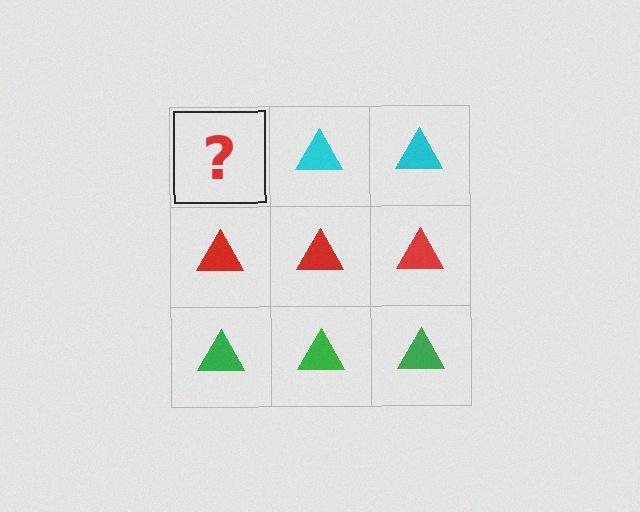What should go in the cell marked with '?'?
The missing cell should contain a cyan triangle.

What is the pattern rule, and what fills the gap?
The rule is that each row has a consistent color. The gap should be filled with a cyan triangle.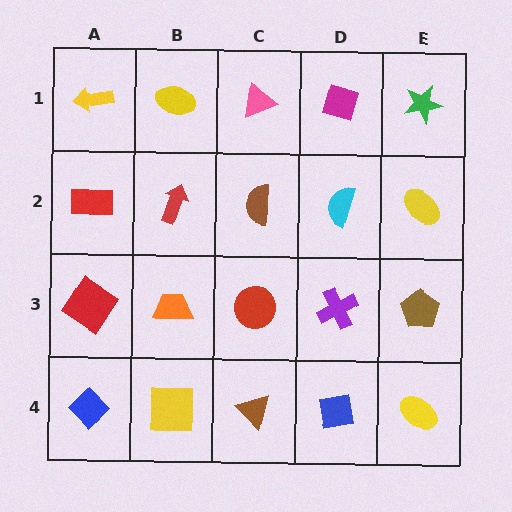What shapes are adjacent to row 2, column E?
A green star (row 1, column E), a brown pentagon (row 3, column E), a cyan semicircle (row 2, column D).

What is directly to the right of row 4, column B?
A brown triangle.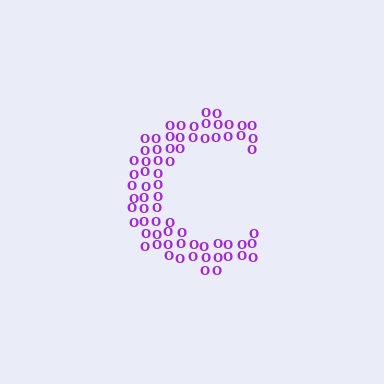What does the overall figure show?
The overall figure shows the letter C.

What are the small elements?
The small elements are letter O's.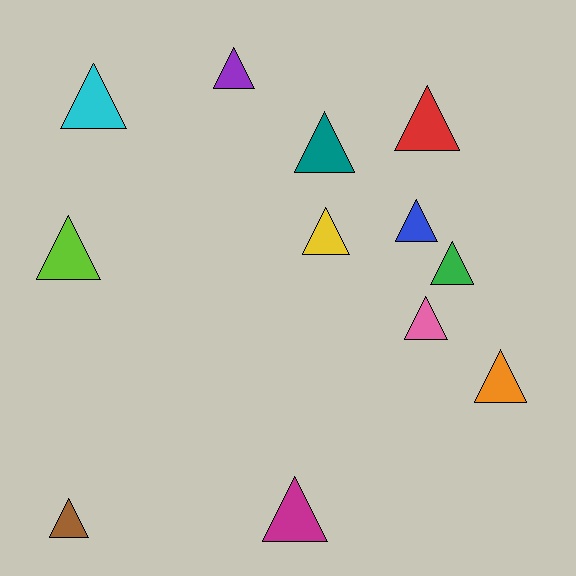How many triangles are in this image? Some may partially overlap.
There are 12 triangles.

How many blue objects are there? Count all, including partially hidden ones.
There is 1 blue object.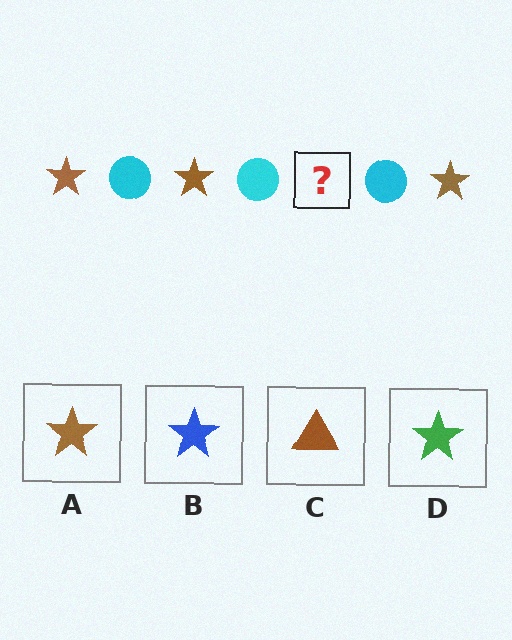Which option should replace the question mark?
Option A.